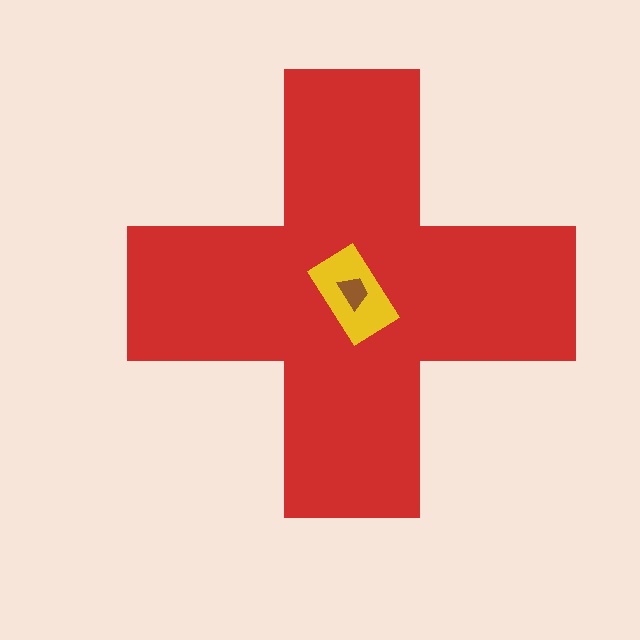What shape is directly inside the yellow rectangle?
The brown trapezoid.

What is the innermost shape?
The brown trapezoid.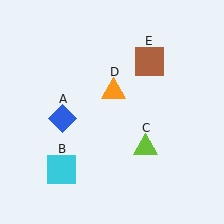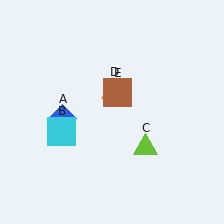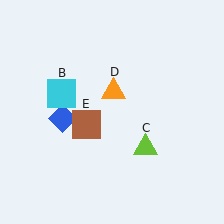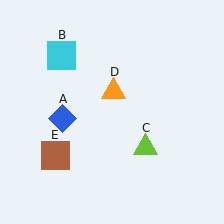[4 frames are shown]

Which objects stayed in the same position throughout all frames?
Blue diamond (object A) and lime triangle (object C) and orange triangle (object D) remained stationary.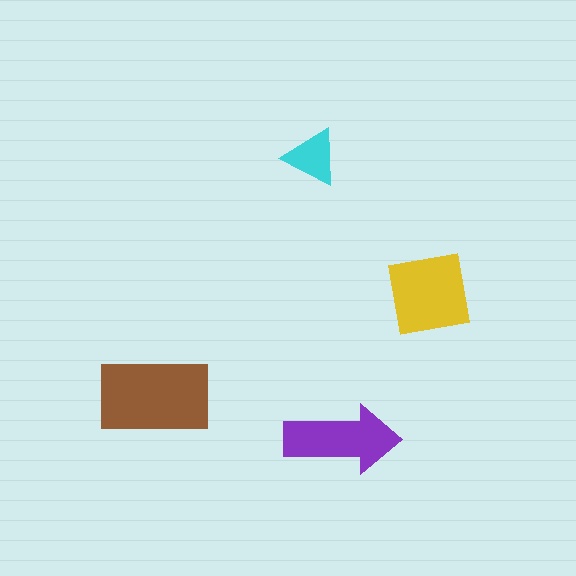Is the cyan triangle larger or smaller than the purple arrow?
Smaller.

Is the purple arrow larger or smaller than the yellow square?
Smaller.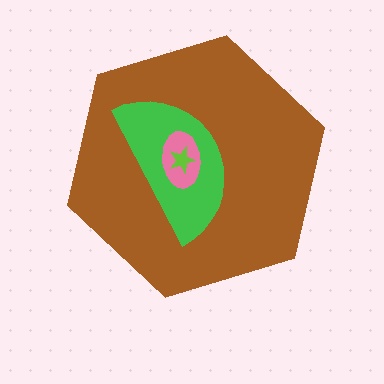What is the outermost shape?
The brown hexagon.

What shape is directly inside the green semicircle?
The pink ellipse.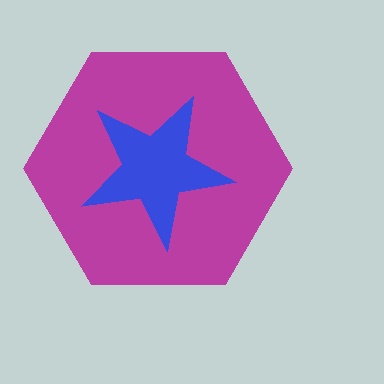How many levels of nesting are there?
2.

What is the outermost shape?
The magenta hexagon.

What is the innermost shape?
The blue star.